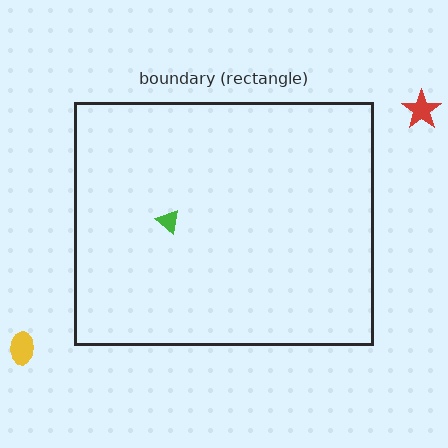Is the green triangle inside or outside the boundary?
Inside.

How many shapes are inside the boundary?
1 inside, 2 outside.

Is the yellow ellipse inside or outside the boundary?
Outside.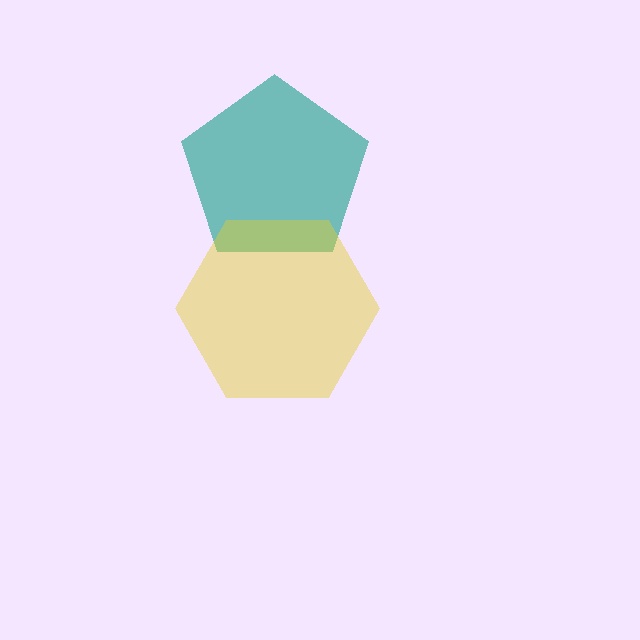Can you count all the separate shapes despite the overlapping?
Yes, there are 2 separate shapes.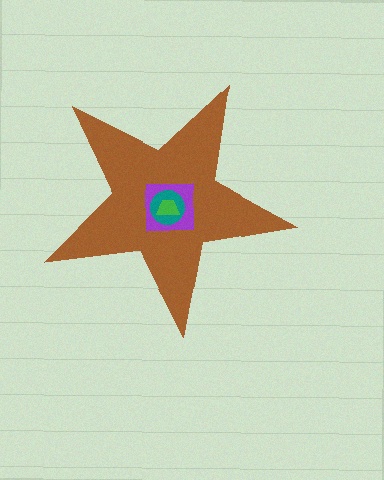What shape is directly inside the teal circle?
The green trapezoid.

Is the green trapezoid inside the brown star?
Yes.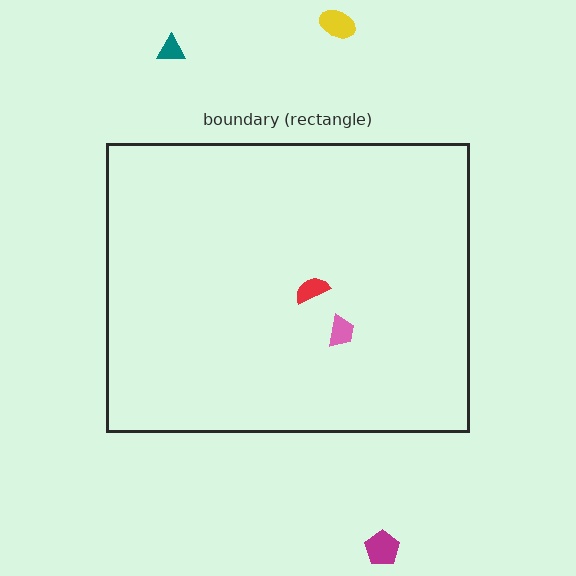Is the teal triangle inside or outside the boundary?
Outside.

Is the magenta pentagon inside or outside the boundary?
Outside.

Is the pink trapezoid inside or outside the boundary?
Inside.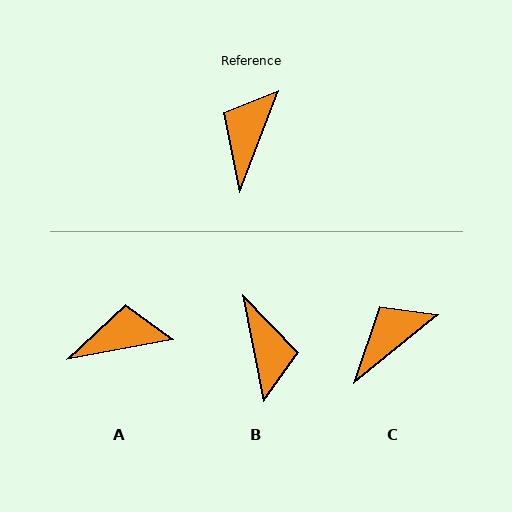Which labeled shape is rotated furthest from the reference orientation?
B, about 147 degrees away.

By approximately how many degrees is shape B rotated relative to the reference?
Approximately 147 degrees clockwise.